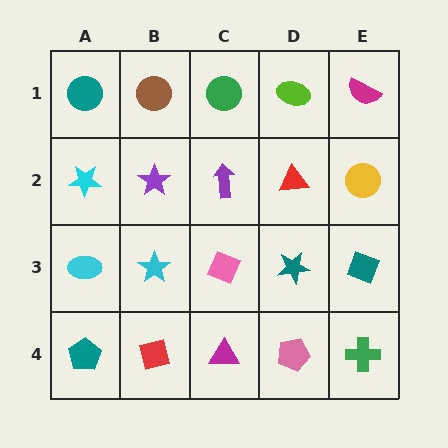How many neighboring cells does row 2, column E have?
3.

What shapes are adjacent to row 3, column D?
A red triangle (row 2, column D), a pink pentagon (row 4, column D), a pink diamond (row 3, column C), a teal diamond (row 3, column E).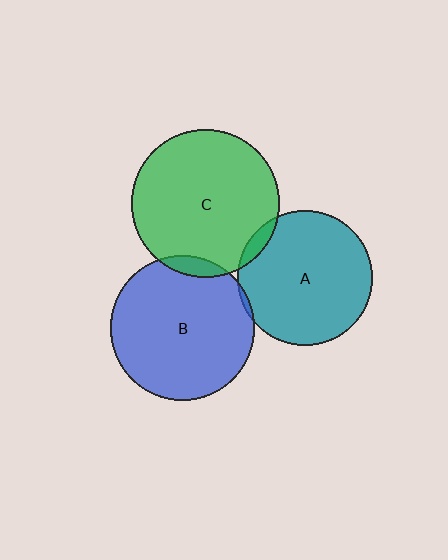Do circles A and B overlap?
Yes.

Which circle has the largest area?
Circle C (green).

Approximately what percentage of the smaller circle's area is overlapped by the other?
Approximately 5%.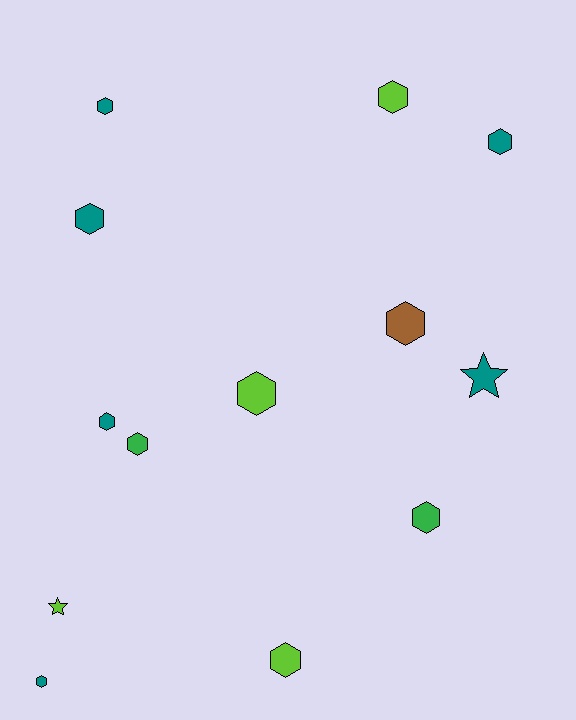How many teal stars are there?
There is 1 teal star.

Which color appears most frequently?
Teal, with 6 objects.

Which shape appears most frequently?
Hexagon, with 11 objects.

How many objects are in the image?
There are 13 objects.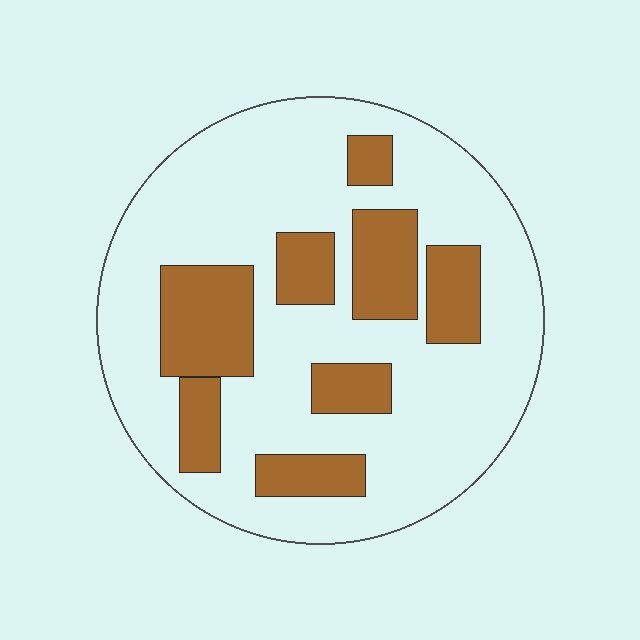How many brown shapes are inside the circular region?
8.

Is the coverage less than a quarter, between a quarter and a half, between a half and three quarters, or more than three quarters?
Between a quarter and a half.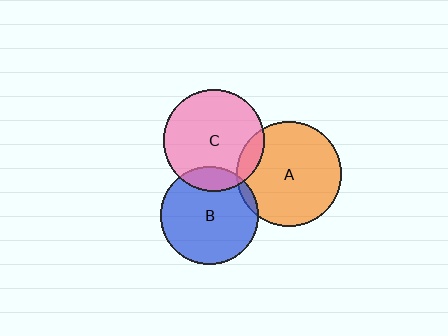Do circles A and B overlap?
Yes.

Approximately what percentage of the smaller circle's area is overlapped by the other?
Approximately 5%.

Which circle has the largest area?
Circle A (orange).